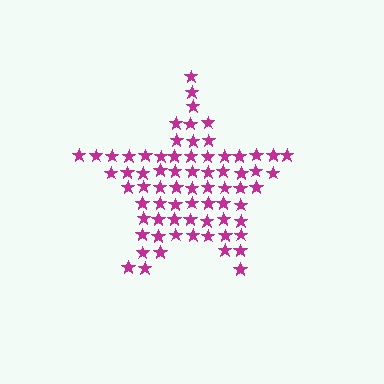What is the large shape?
The large shape is a star.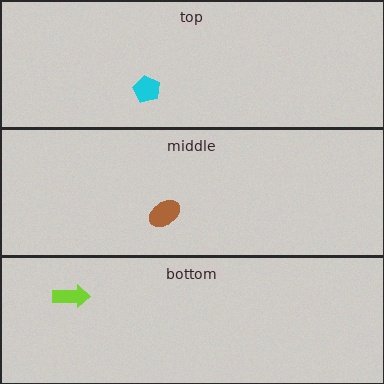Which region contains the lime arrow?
The bottom region.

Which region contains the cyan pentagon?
The top region.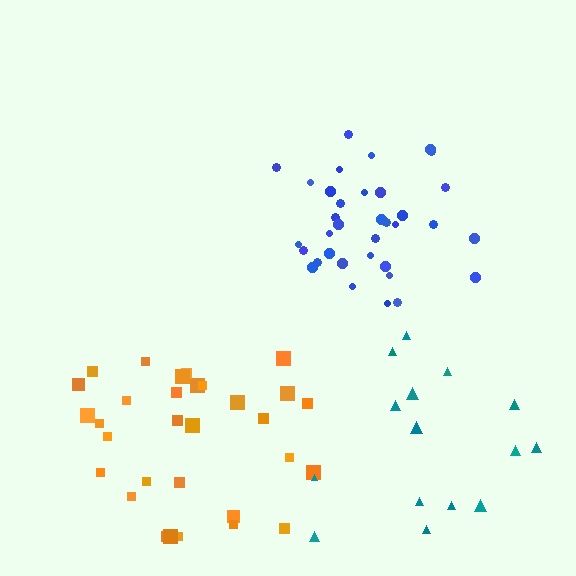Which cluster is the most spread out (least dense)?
Teal.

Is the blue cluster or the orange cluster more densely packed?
Blue.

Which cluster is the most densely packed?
Blue.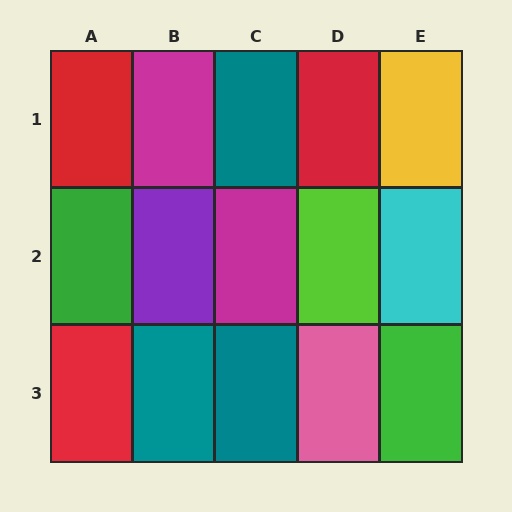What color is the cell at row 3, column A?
Red.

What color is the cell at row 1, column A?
Red.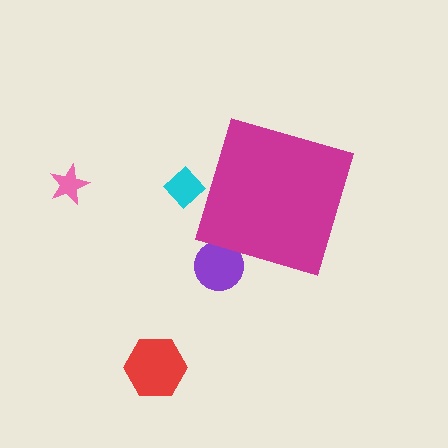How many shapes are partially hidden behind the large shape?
2 shapes are partially hidden.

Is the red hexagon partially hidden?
No, the red hexagon is fully visible.